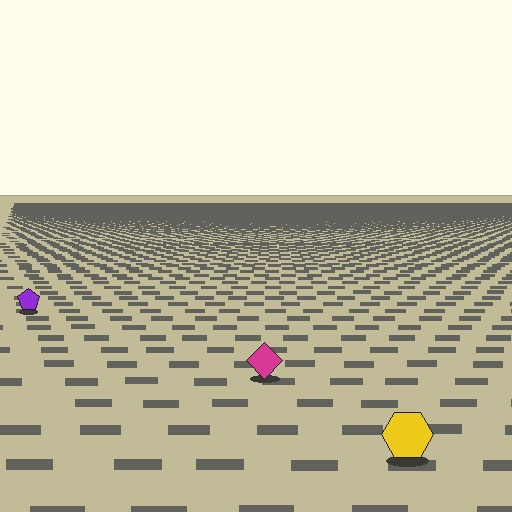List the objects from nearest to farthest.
From nearest to farthest: the yellow hexagon, the magenta diamond, the purple pentagon.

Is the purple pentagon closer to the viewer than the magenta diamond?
No. The magenta diamond is closer — you can tell from the texture gradient: the ground texture is coarser near it.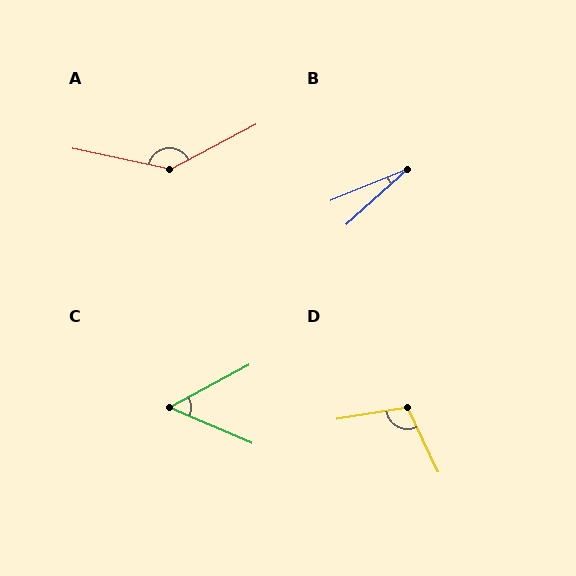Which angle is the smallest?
B, at approximately 19 degrees.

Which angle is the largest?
A, at approximately 140 degrees.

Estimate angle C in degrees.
Approximately 51 degrees.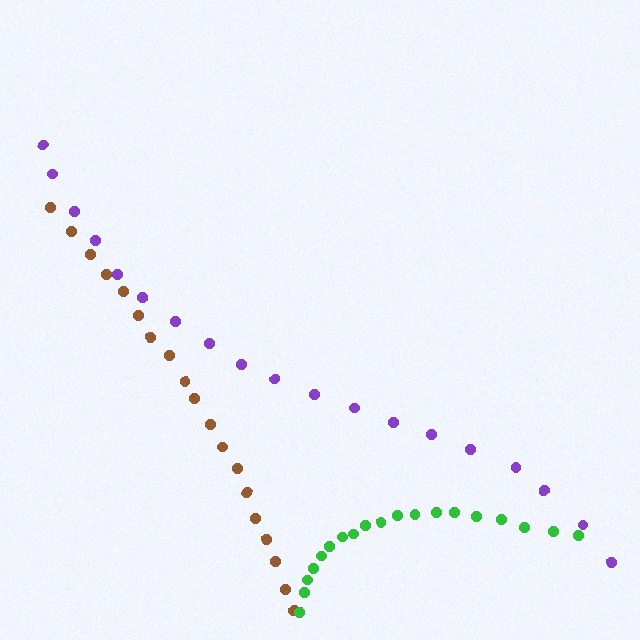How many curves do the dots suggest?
There are 3 distinct paths.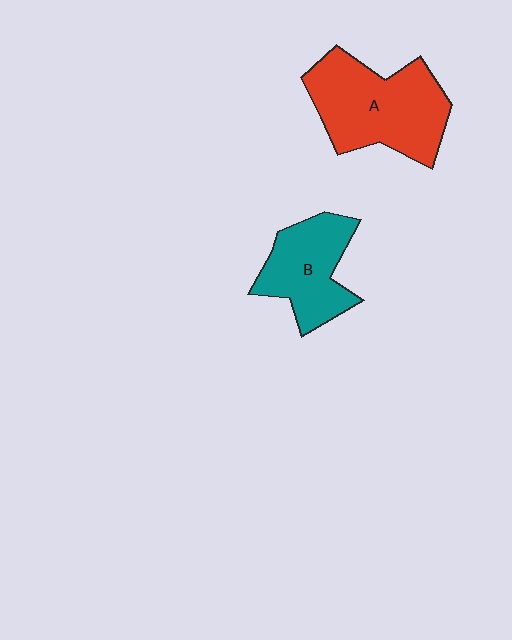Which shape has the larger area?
Shape A (red).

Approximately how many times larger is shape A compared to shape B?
Approximately 1.4 times.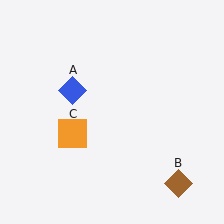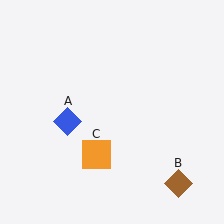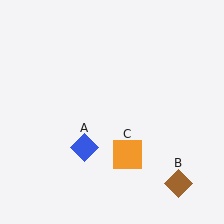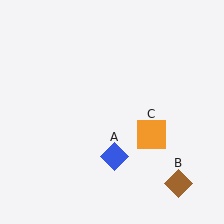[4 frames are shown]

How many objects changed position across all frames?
2 objects changed position: blue diamond (object A), orange square (object C).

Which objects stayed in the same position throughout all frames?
Brown diamond (object B) remained stationary.